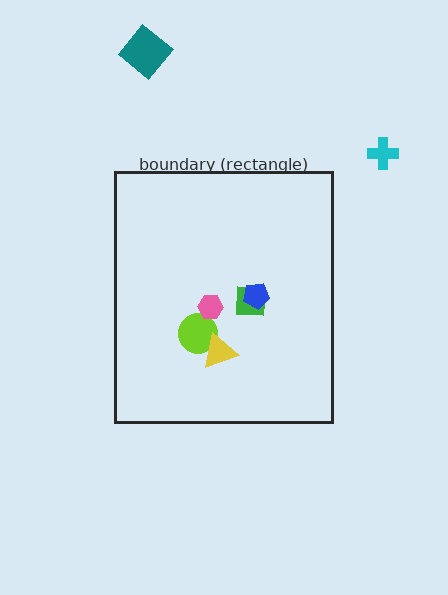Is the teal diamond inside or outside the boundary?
Outside.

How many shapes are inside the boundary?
5 inside, 2 outside.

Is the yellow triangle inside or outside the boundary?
Inside.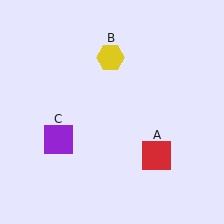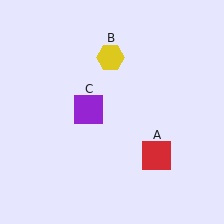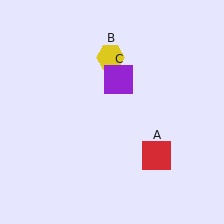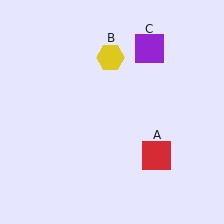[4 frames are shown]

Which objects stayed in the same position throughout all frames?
Red square (object A) and yellow hexagon (object B) remained stationary.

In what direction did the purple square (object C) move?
The purple square (object C) moved up and to the right.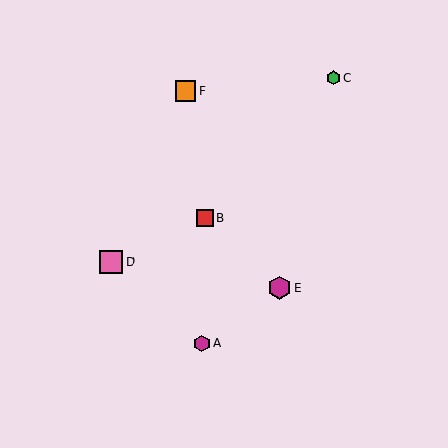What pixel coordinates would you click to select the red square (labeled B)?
Click at (205, 218) to select the red square B.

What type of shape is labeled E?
Shape E is a magenta hexagon.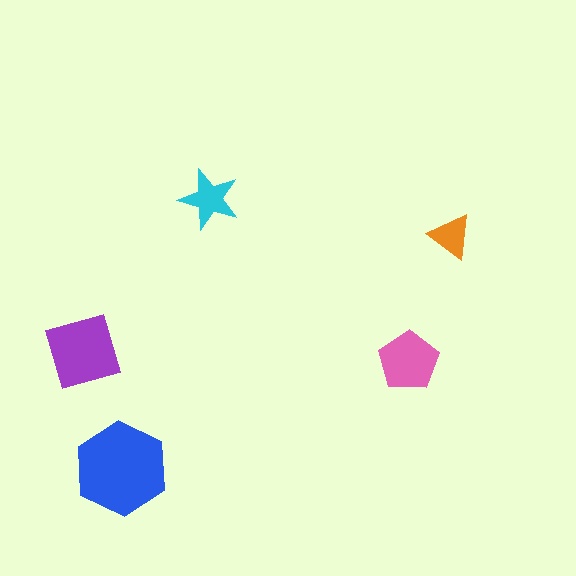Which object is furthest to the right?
The orange triangle is rightmost.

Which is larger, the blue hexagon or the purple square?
The blue hexagon.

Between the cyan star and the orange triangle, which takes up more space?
The cyan star.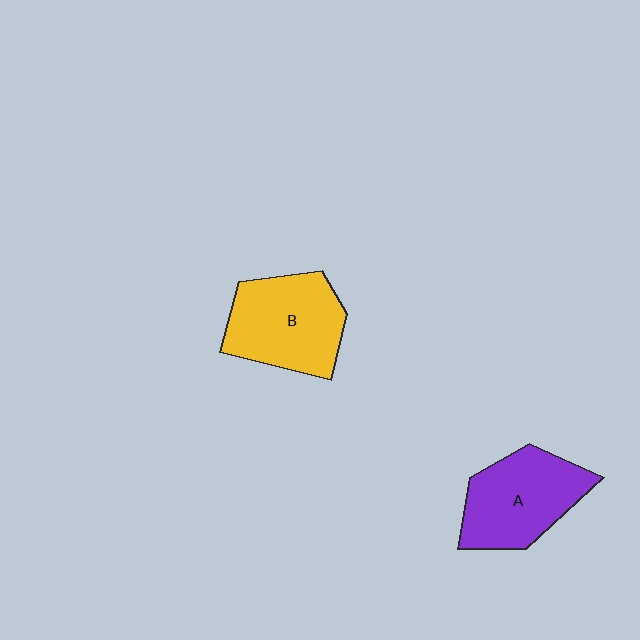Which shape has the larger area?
Shape B (yellow).